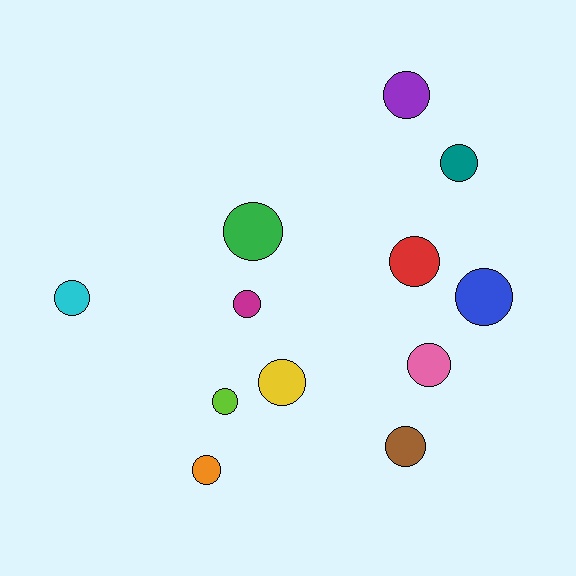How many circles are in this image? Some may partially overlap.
There are 12 circles.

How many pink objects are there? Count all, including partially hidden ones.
There is 1 pink object.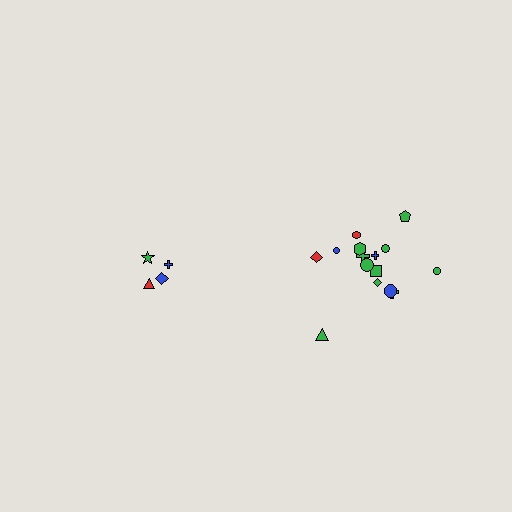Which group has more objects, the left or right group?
The right group.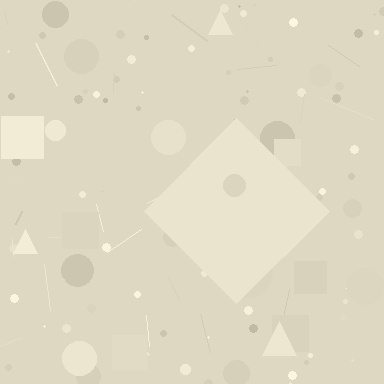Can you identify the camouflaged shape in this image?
The camouflaged shape is a diamond.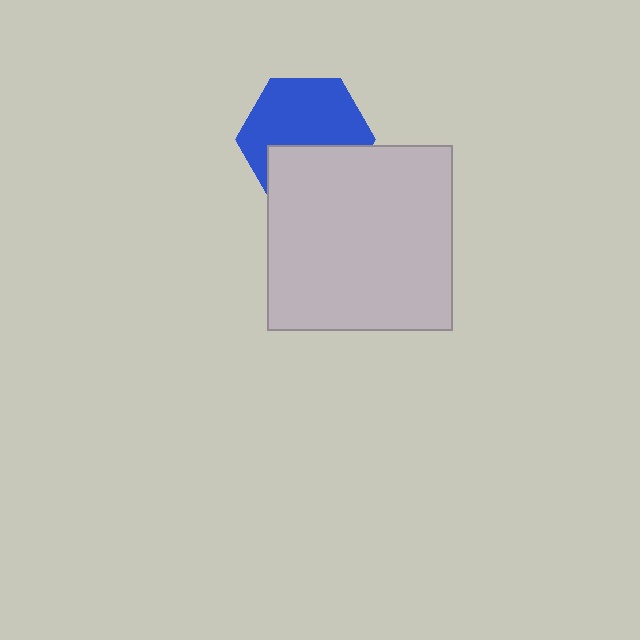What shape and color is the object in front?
The object in front is a light gray square.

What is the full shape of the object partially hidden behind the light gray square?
The partially hidden object is a blue hexagon.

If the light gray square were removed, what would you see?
You would see the complete blue hexagon.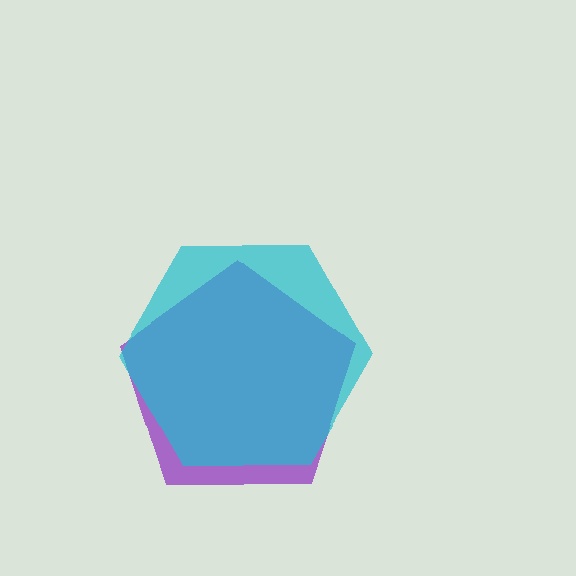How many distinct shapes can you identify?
There are 2 distinct shapes: a purple pentagon, a cyan hexagon.